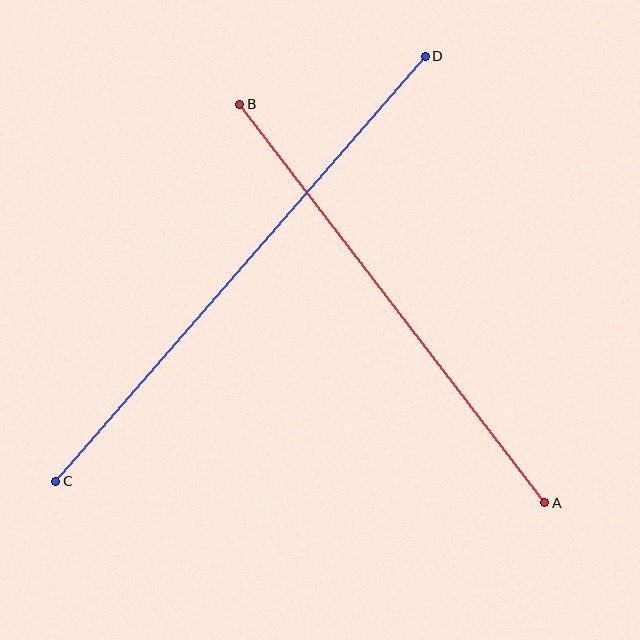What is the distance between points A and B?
The distance is approximately 502 pixels.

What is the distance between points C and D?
The distance is approximately 563 pixels.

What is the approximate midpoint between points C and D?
The midpoint is at approximately (240, 269) pixels.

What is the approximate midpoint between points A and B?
The midpoint is at approximately (392, 304) pixels.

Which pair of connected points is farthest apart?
Points C and D are farthest apart.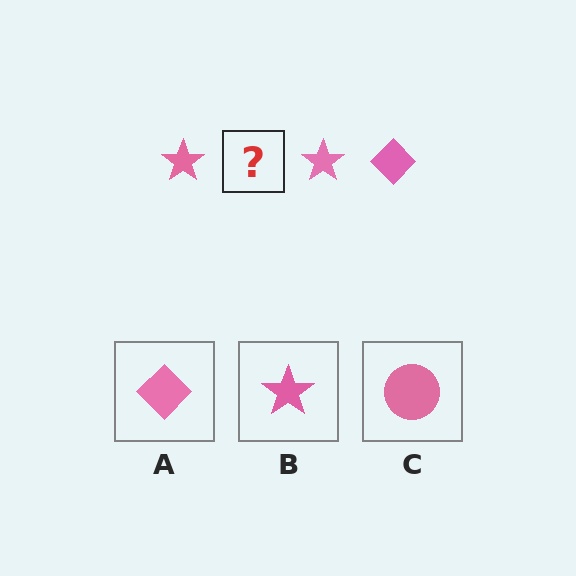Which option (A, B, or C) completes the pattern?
A.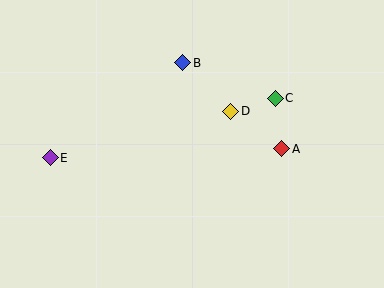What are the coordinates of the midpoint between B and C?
The midpoint between B and C is at (229, 80).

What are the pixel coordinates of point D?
Point D is at (230, 111).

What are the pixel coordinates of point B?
Point B is at (183, 63).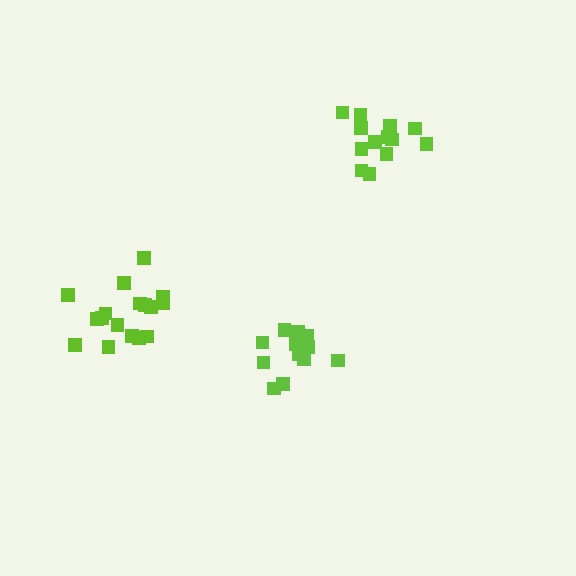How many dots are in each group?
Group 1: 14 dots, Group 2: 13 dots, Group 3: 17 dots (44 total).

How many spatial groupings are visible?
There are 3 spatial groupings.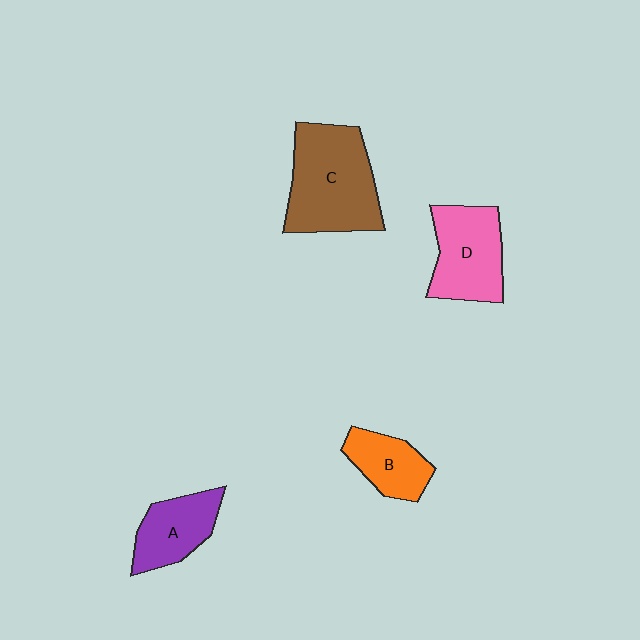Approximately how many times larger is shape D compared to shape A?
Approximately 1.3 times.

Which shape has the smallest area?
Shape B (orange).